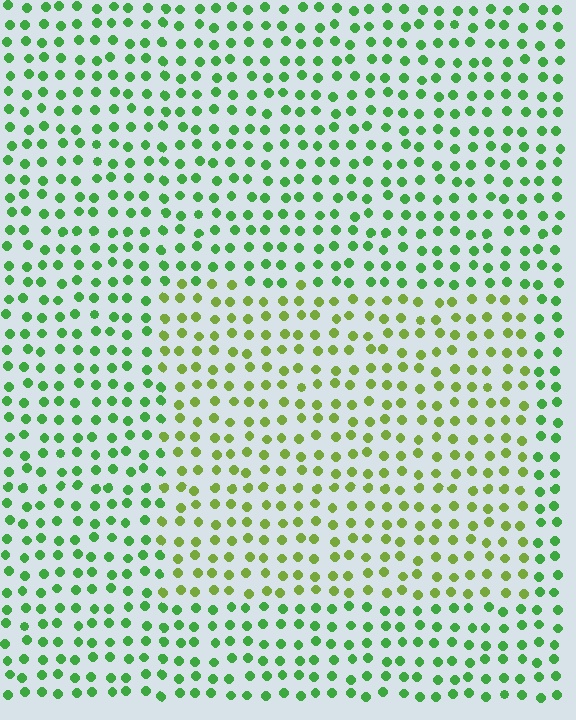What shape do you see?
I see a rectangle.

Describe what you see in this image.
The image is filled with small green elements in a uniform arrangement. A rectangle-shaped region is visible where the elements are tinted to a slightly different hue, forming a subtle color boundary.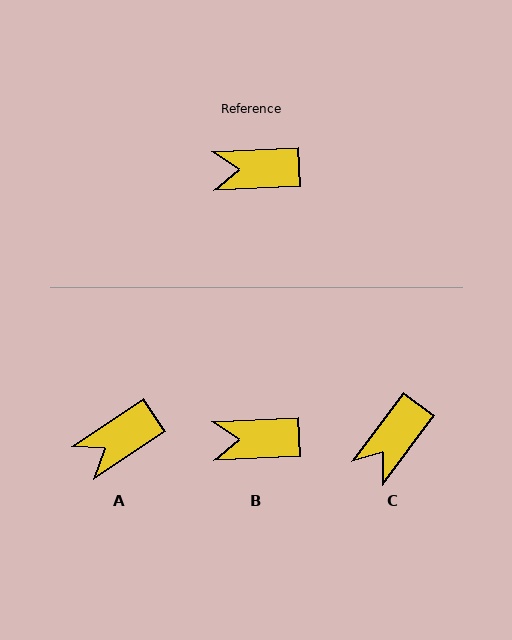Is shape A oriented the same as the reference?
No, it is off by about 31 degrees.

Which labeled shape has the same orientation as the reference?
B.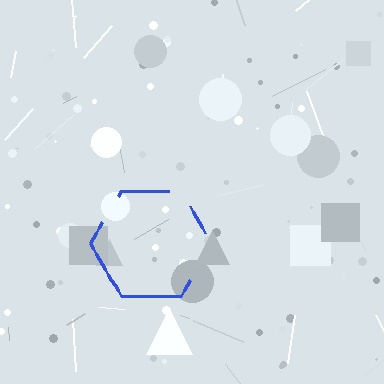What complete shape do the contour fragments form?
The contour fragments form a hexagon.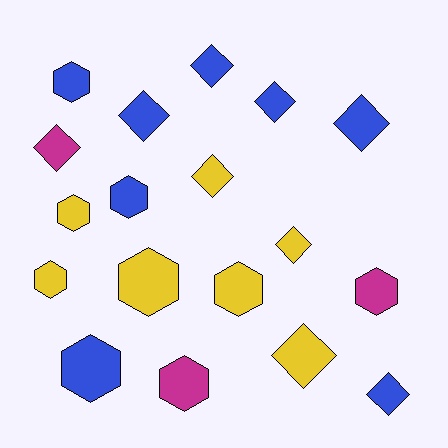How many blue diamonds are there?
There are 5 blue diamonds.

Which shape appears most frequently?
Hexagon, with 9 objects.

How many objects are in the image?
There are 18 objects.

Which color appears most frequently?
Blue, with 8 objects.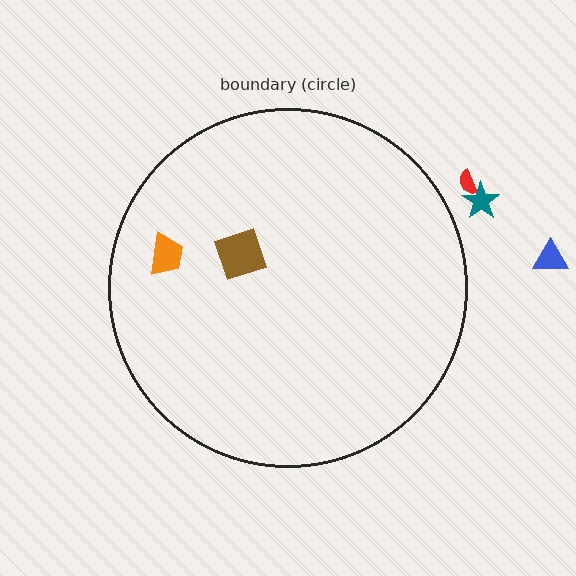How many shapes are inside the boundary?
2 inside, 3 outside.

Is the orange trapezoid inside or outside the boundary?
Inside.